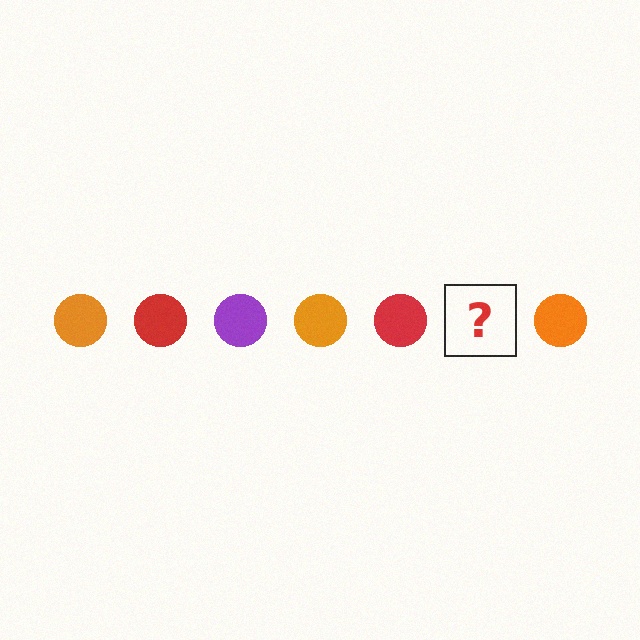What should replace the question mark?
The question mark should be replaced with a purple circle.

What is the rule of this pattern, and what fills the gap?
The rule is that the pattern cycles through orange, red, purple circles. The gap should be filled with a purple circle.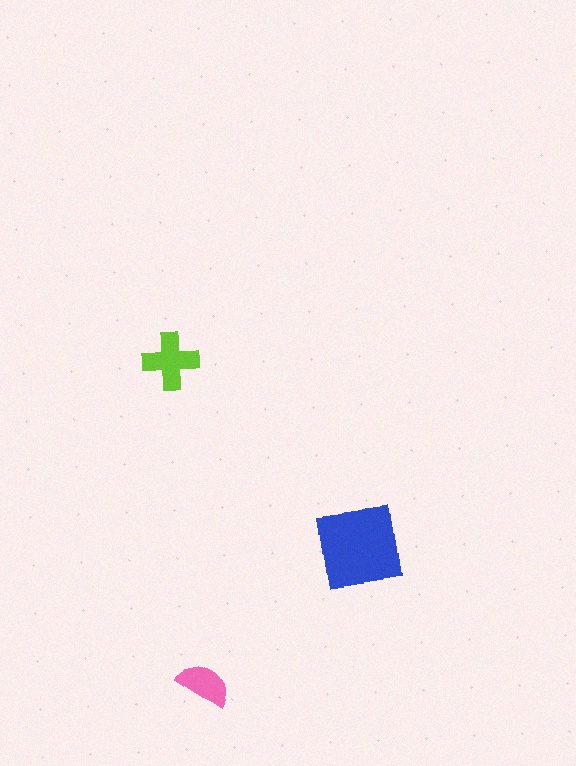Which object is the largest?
The blue square.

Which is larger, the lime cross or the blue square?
The blue square.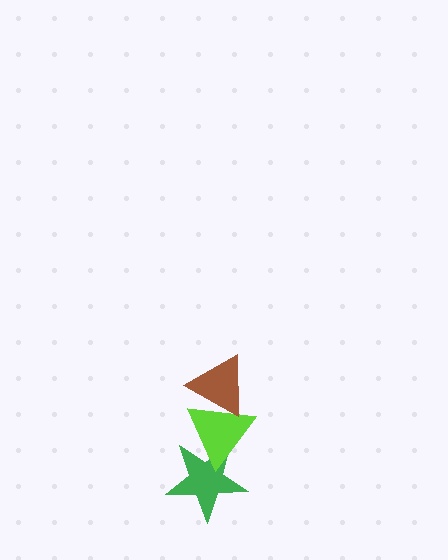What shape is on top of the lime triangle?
The brown triangle is on top of the lime triangle.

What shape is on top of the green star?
The lime triangle is on top of the green star.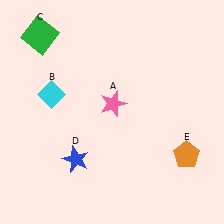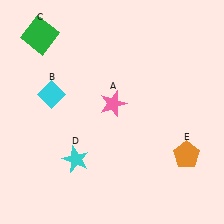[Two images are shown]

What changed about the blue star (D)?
In Image 1, D is blue. In Image 2, it changed to cyan.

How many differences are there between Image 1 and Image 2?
There is 1 difference between the two images.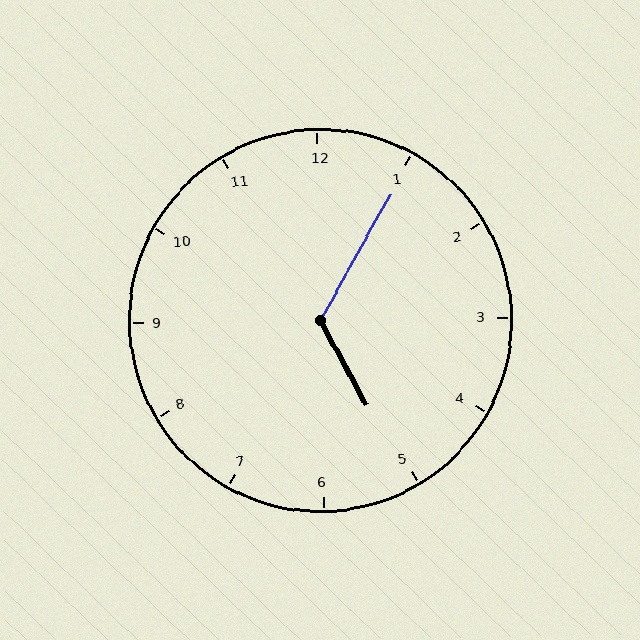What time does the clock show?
5:05.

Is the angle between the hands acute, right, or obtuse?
It is obtuse.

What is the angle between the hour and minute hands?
Approximately 122 degrees.